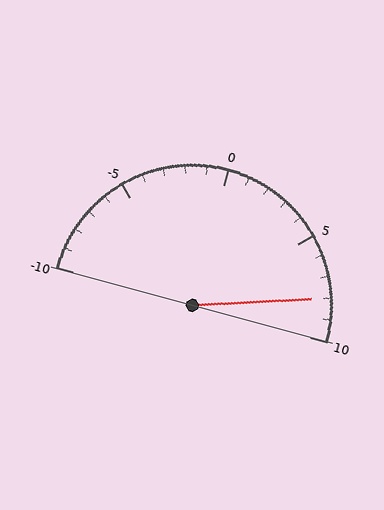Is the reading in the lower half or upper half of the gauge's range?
The reading is in the upper half of the range (-10 to 10).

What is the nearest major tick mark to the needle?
The nearest major tick mark is 10.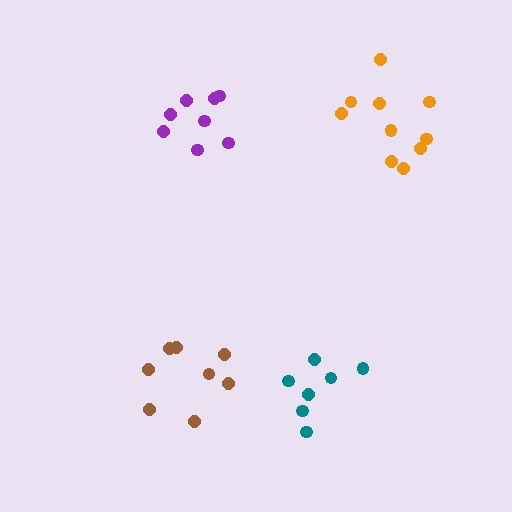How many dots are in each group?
Group 1: 8 dots, Group 2: 7 dots, Group 3: 8 dots, Group 4: 10 dots (33 total).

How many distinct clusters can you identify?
There are 4 distinct clusters.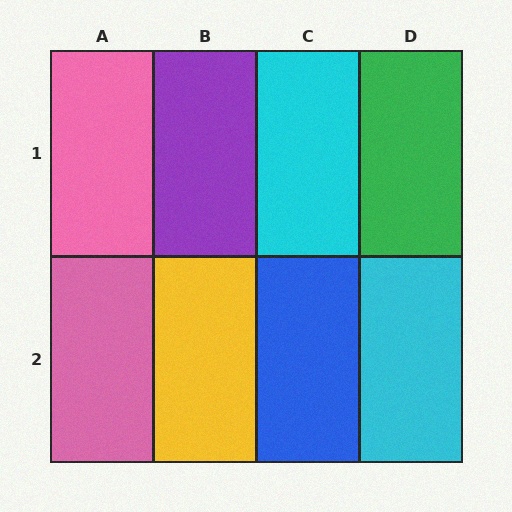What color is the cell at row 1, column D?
Green.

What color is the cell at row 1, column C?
Cyan.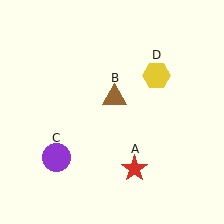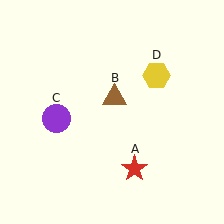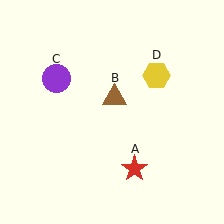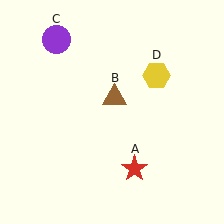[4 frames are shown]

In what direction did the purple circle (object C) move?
The purple circle (object C) moved up.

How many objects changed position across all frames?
1 object changed position: purple circle (object C).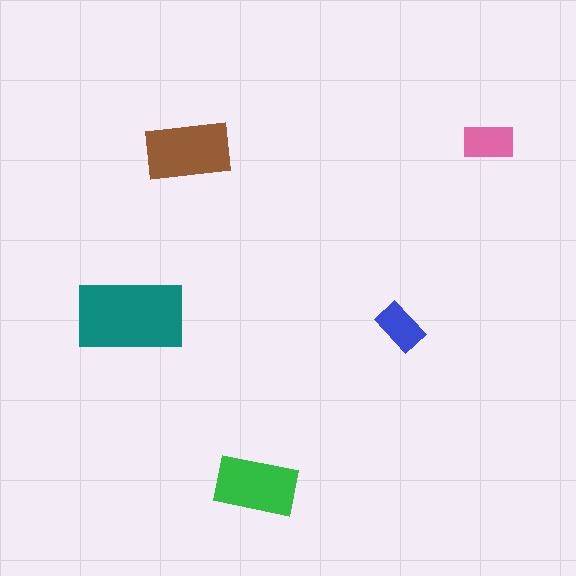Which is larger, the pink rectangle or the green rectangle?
The green one.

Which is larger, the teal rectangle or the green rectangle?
The teal one.